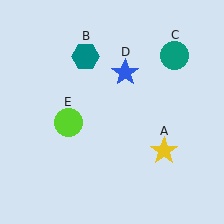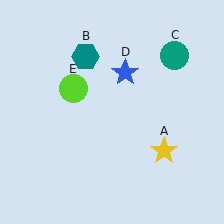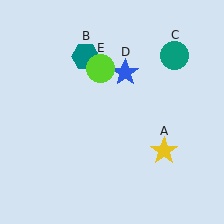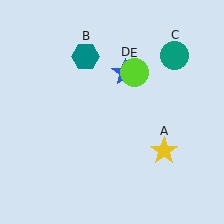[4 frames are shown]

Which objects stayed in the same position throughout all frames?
Yellow star (object A) and teal hexagon (object B) and teal circle (object C) and blue star (object D) remained stationary.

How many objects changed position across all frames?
1 object changed position: lime circle (object E).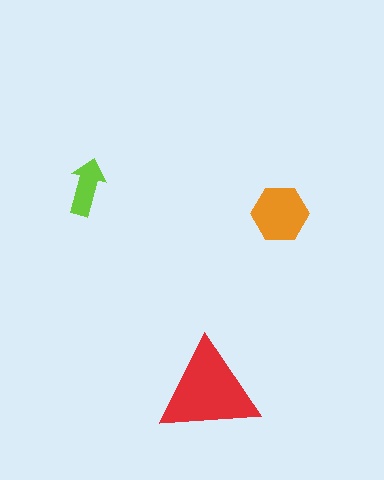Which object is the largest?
The red triangle.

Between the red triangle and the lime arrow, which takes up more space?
The red triangle.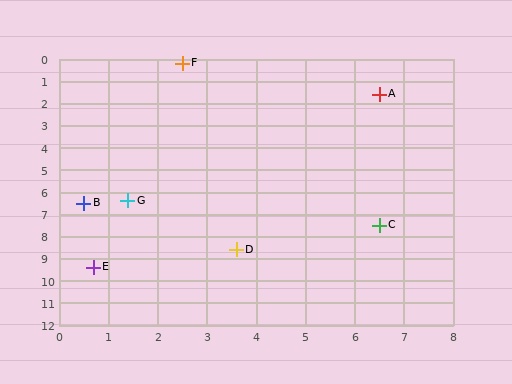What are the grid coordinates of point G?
Point G is at approximately (1.4, 6.4).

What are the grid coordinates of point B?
Point B is at approximately (0.5, 6.5).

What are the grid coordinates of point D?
Point D is at approximately (3.6, 8.6).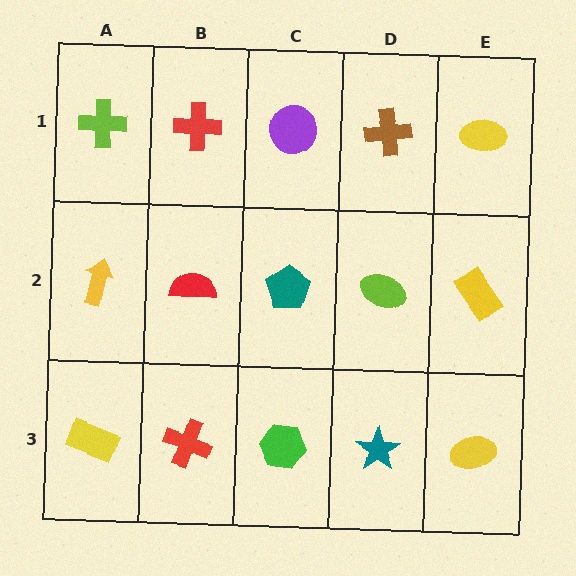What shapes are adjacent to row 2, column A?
A lime cross (row 1, column A), a yellow rectangle (row 3, column A), a red semicircle (row 2, column B).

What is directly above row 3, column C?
A teal pentagon.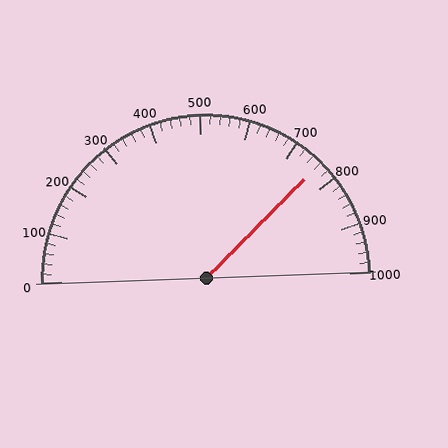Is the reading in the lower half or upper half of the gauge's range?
The reading is in the upper half of the range (0 to 1000).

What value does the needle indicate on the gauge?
The needle indicates approximately 760.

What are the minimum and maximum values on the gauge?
The gauge ranges from 0 to 1000.